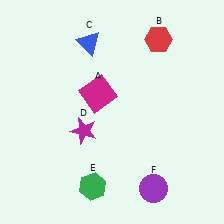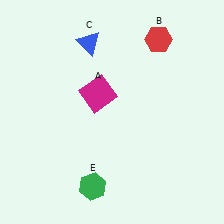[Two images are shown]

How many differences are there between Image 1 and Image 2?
There are 2 differences between the two images.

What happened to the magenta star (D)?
The magenta star (D) was removed in Image 2. It was in the bottom-left area of Image 1.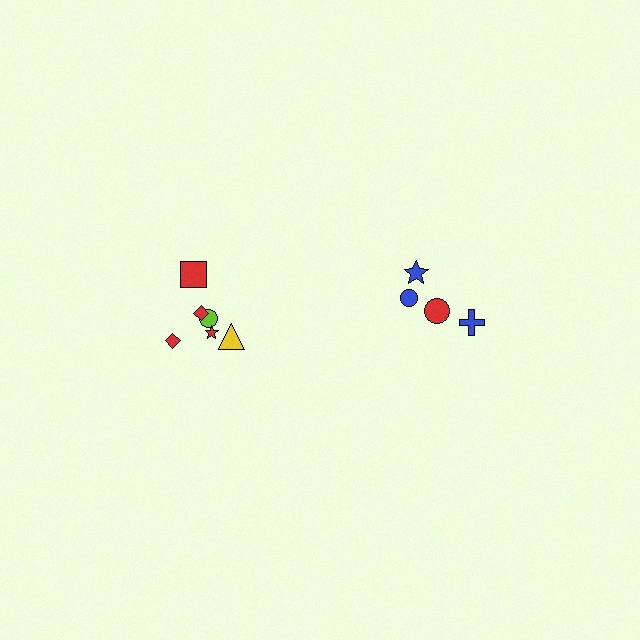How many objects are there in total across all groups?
There are 10 objects.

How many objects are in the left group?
There are 6 objects.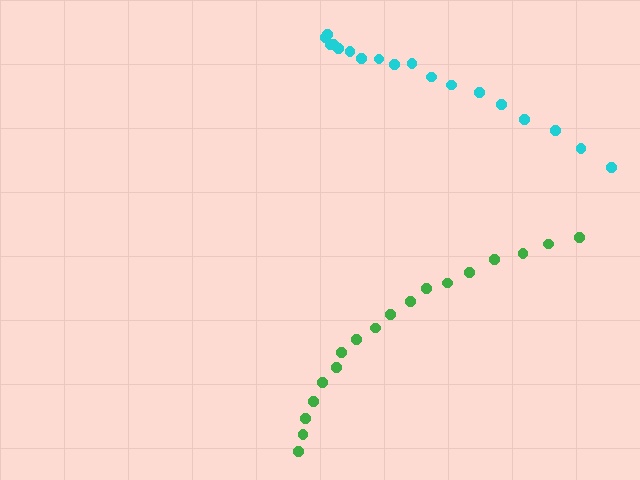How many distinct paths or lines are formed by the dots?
There are 2 distinct paths.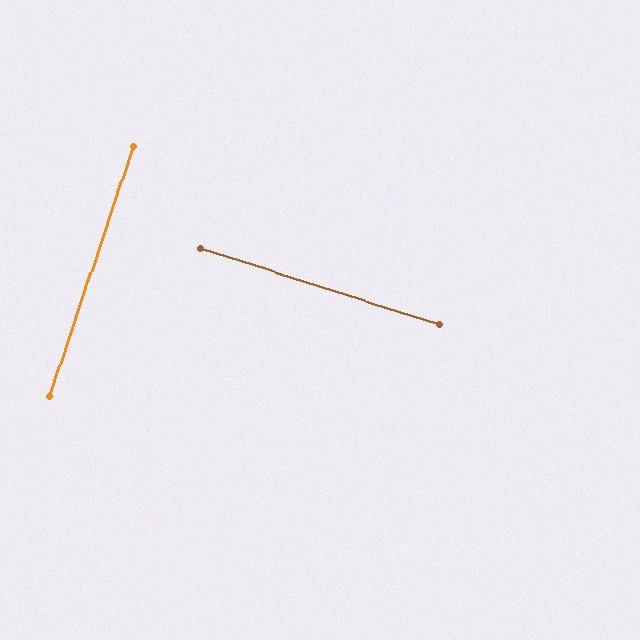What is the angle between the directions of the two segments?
Approximately 89 degrees.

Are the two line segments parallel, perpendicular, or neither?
Perpendicular — they meet at approximately 89°.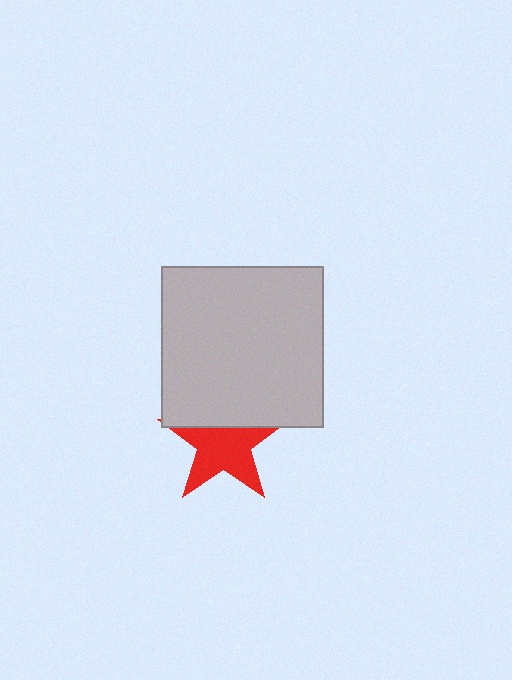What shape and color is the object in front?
The object in front is a light gray square.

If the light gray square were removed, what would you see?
You would see the complete red star.